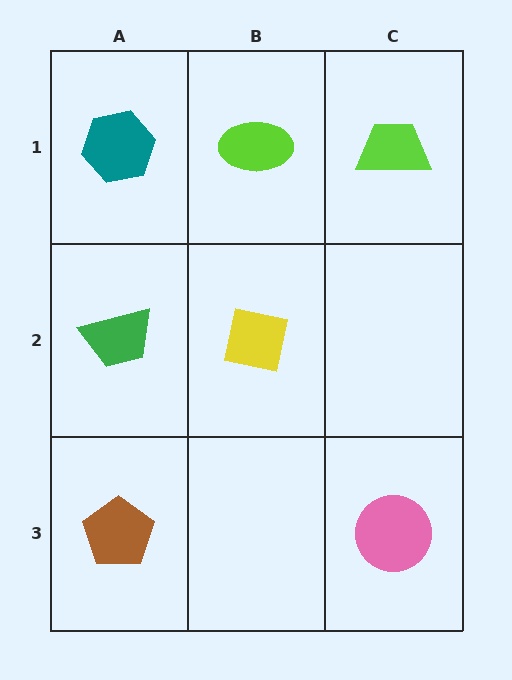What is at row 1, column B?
A lime ellipse.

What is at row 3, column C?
A pink circle.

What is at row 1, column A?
A teal hexagon.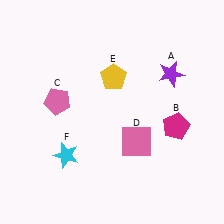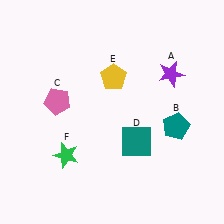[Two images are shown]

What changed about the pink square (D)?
In Image 1, D is pink. In Image 2, it changed to teal.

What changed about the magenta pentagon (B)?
In Image 1, B is magenta. In Image 2, it changed to teal.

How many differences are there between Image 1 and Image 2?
There are 3 differences between the two images.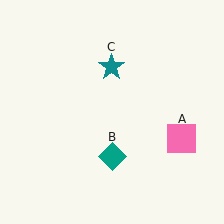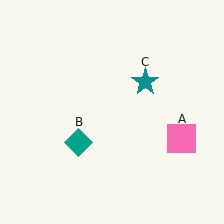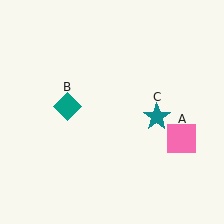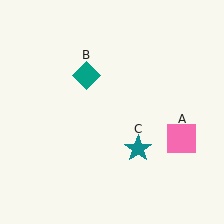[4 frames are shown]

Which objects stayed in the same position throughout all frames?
Pink square (object A) remained stationary.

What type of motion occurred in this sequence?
The teal diamond (object B), teal star (object C) rotated clockwise around the center of the scene.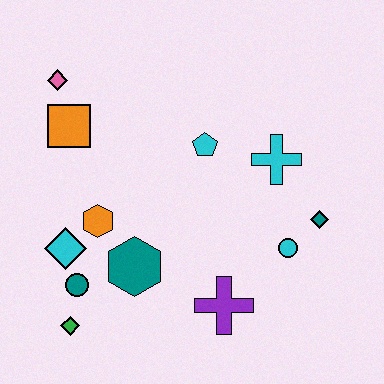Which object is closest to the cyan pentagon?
The cyan cross is closest to the cyan pentagon.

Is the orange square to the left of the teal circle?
Yes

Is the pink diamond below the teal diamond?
No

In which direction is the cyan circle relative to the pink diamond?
The cyan circle is to the right of the pink diamond.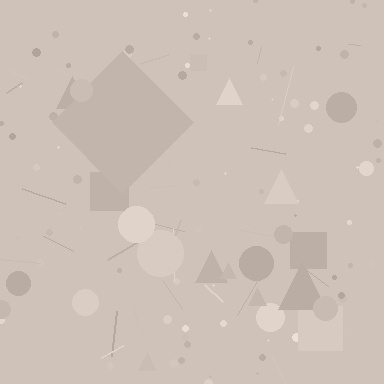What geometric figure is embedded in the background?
A diamond is embedded in the background.